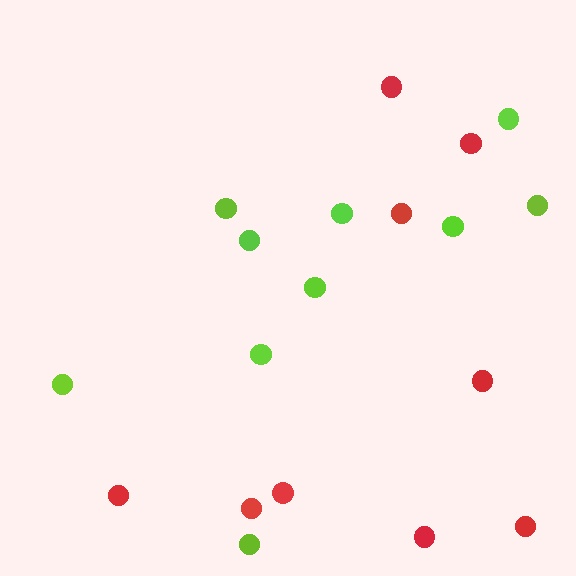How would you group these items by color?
There are 2 groups: one group of red circles (9) and one group of lime circles (10).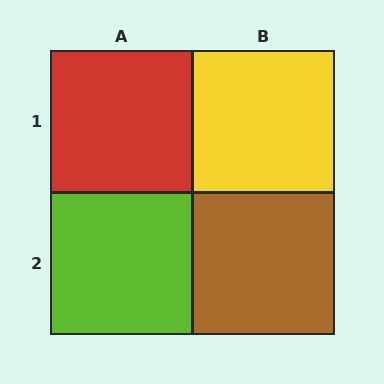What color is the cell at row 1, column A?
Red.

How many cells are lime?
1 cell is lime.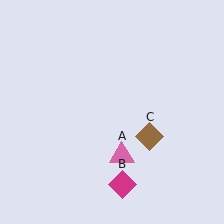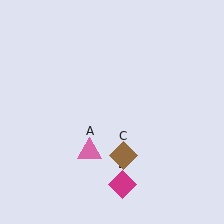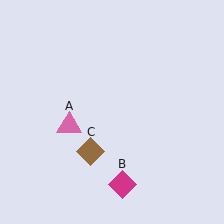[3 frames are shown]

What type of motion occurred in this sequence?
The pink triangle (object A), brown diamond (object C) rotated clockwise around the center of the scene.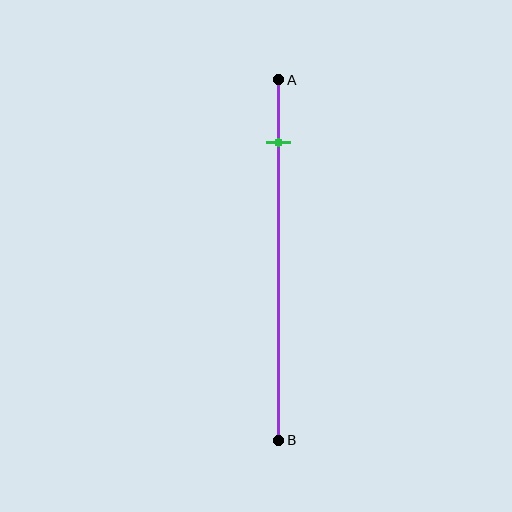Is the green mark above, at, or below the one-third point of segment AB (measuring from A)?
The green mark is above the one-third point of segment AB.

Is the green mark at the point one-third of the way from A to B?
No, the mark is at about 15% from A, not at the 33% one-third point.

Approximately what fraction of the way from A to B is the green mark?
The green mark is approximately 15% of the way from A to B.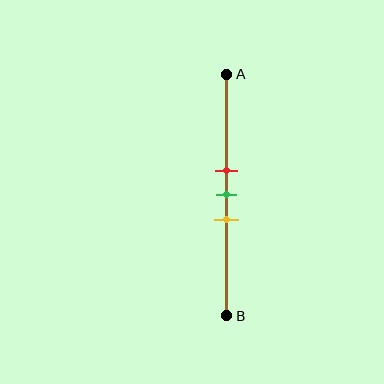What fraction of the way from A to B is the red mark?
The red mark is approximately 40% (0.4) of the way from A to B.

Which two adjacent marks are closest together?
The red and green marks are the closest adjacent pair.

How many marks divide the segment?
There are 3 marks dividing the segment.